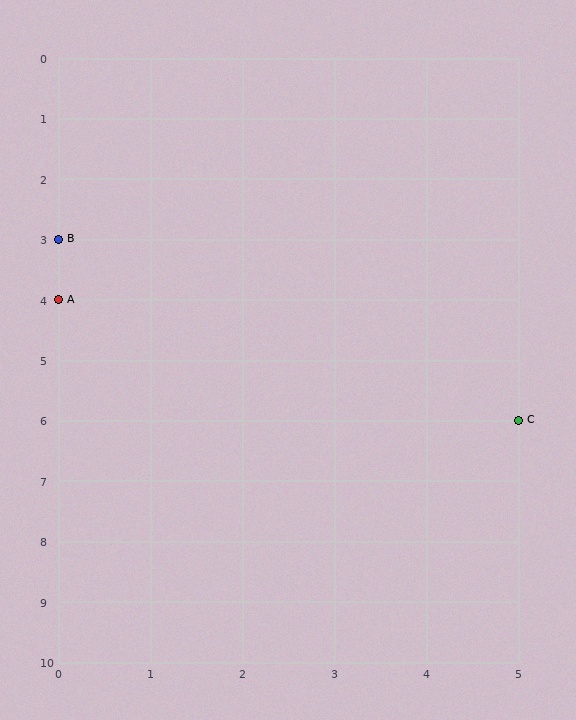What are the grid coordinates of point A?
Point A is at grid coordinates (0, 4).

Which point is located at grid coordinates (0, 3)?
Point B is at (0, 3).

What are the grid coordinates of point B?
Point B is at grid coordinates (0, 3).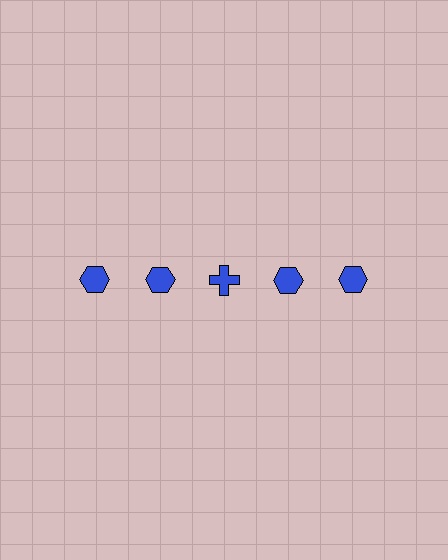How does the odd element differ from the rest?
It has a different shape: cross instead of hexagon.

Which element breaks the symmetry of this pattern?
The blue cross in the top row, center column breaks the symmetry. All other shapes are blue hexagons.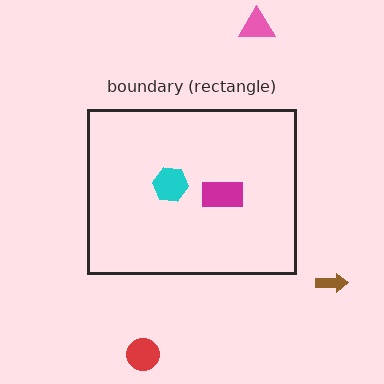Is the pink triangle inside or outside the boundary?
Outside.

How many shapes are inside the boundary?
2 inside, 3 outside.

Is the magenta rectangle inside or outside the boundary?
Inside.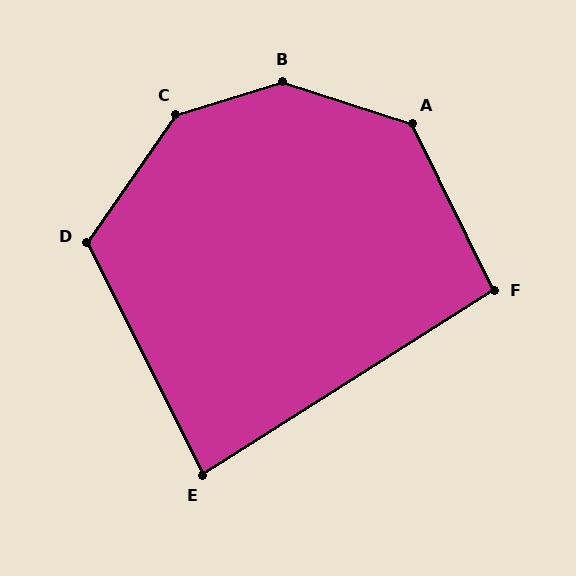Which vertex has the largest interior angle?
B, at approximately 145 degrees.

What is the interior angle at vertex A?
Approximately 134 degrees (obtuse).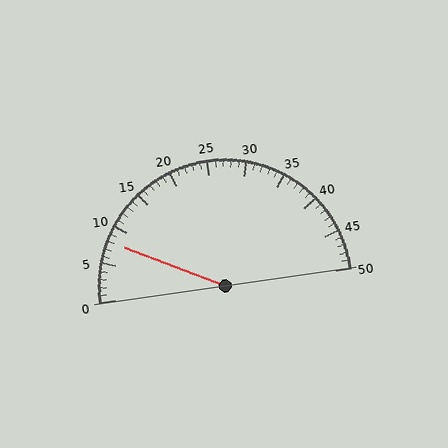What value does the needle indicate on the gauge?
The needle indicates approximately 8.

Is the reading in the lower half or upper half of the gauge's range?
The reading is in the lower half of the range (0 to 50).